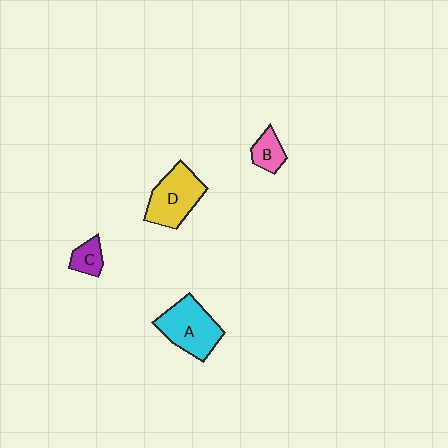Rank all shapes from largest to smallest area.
From largest to smallest: A (cyan), D (yellow), B (pink), C (purple).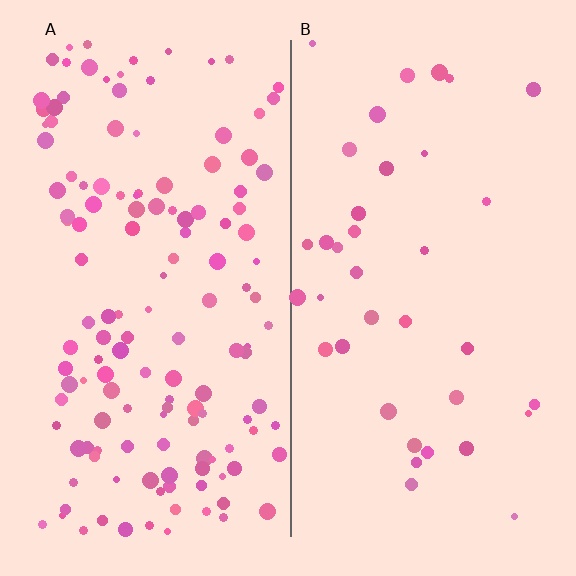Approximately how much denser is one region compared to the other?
Approximately 3.8× — region A over region B.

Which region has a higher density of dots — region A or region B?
A (the left).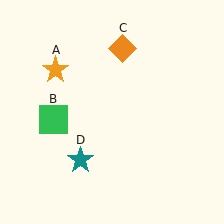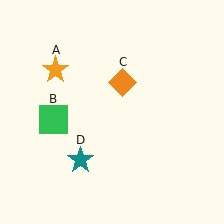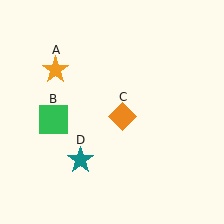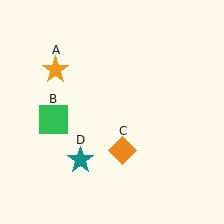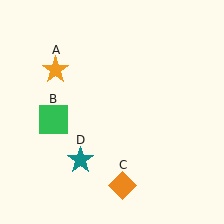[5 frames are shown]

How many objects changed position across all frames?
1 object changed position: orange diamond (object C).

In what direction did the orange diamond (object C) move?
The orange diamond (object C) moved down.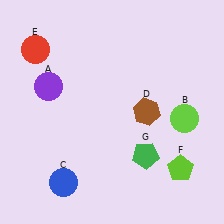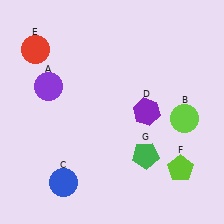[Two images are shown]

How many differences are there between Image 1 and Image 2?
There is 1 difference between the two images.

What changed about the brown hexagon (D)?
In Image 1, D is brown. In Image 2, it changed to purple.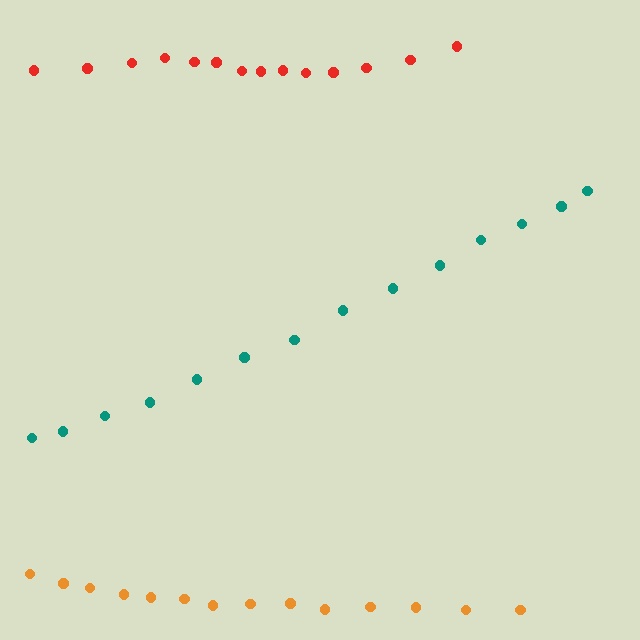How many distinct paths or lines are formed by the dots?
There are 3 distinct paths.